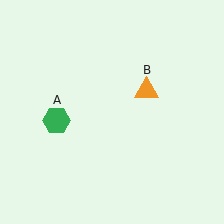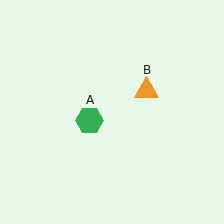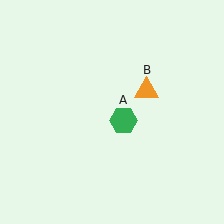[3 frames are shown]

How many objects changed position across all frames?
1 object changed position: green hexagon (object A).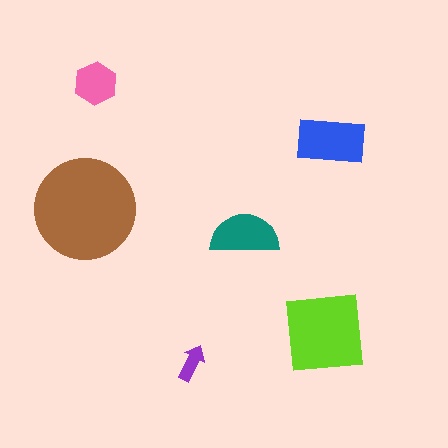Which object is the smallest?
The purple arrow.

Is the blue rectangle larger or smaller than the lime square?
Smaller.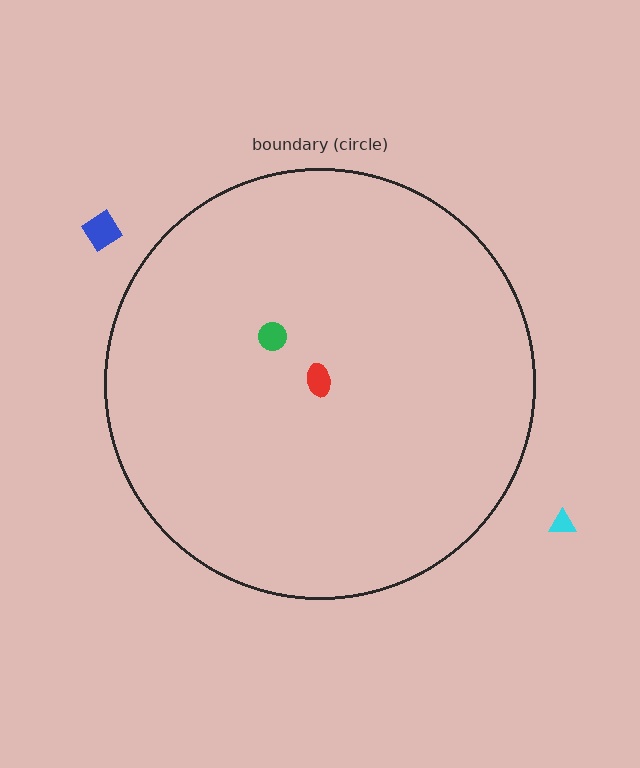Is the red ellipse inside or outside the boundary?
Inside.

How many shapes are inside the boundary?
2 inside, 2 outside.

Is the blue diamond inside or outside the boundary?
Outside.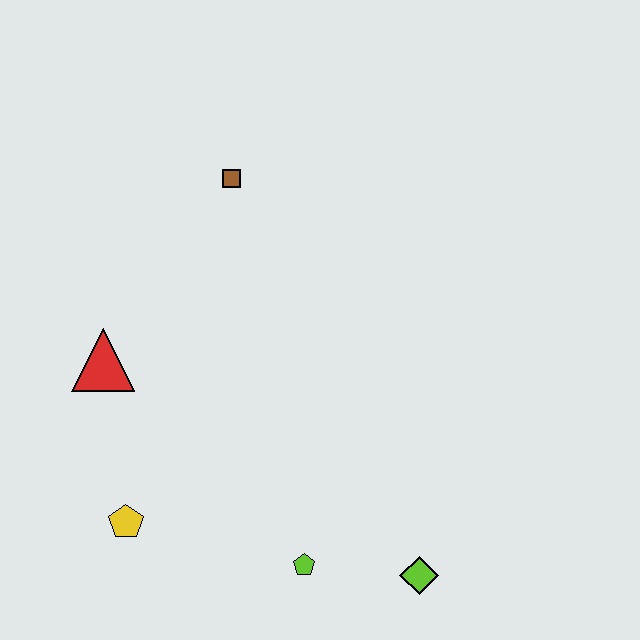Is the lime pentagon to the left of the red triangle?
No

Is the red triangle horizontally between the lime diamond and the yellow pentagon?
No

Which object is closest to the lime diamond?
The lime pentagon is closest to the lime diamond.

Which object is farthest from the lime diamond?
The brown square is farthest from the lime diamond.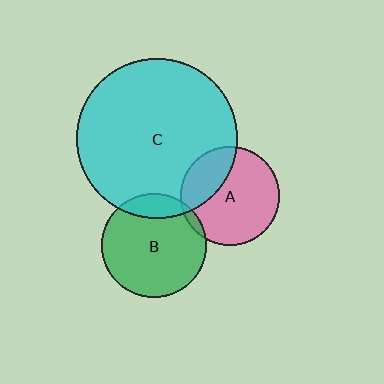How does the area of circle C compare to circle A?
Approximately 2.6 times.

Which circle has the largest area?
Circle C (cyan).